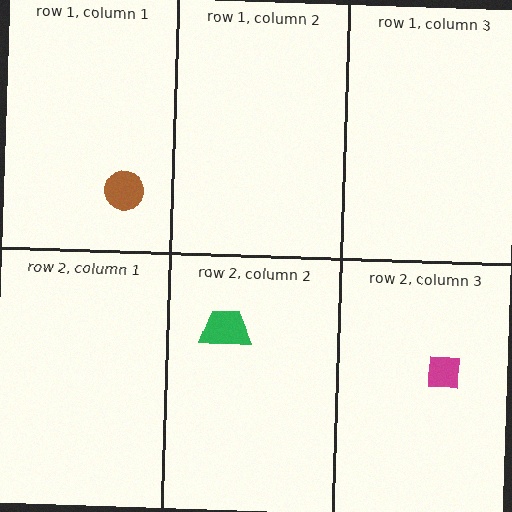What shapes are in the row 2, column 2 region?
The green trapezoid.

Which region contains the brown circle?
The row 1, column 1 region.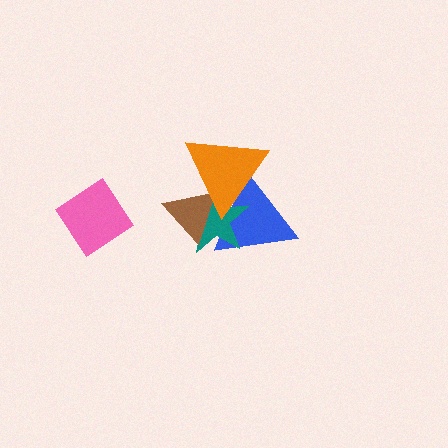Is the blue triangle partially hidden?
Yes, it is partially covered by another shape.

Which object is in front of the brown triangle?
The orange triangle is in front of the brown triangle.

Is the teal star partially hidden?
Yes, it is partially covered by another shape.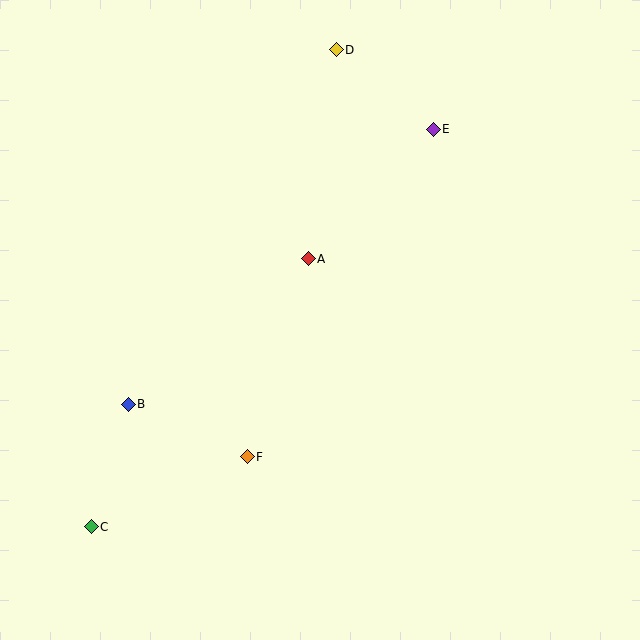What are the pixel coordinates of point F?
Point F is at (247, 457).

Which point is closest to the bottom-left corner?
Point C is closest to the bottom-left corner.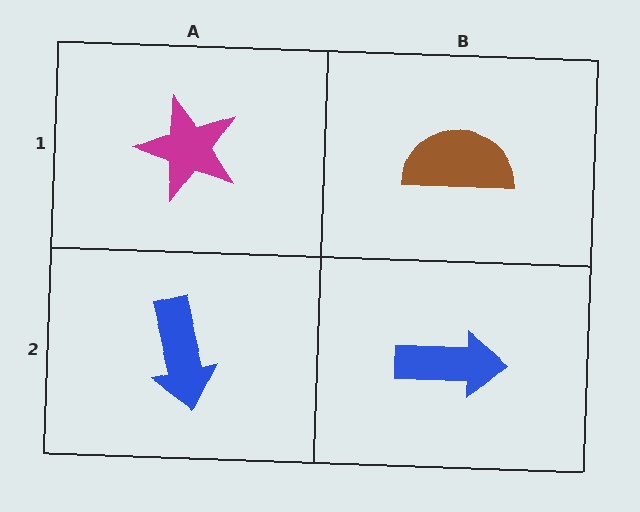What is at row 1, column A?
A magenta star.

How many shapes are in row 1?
2 shapes.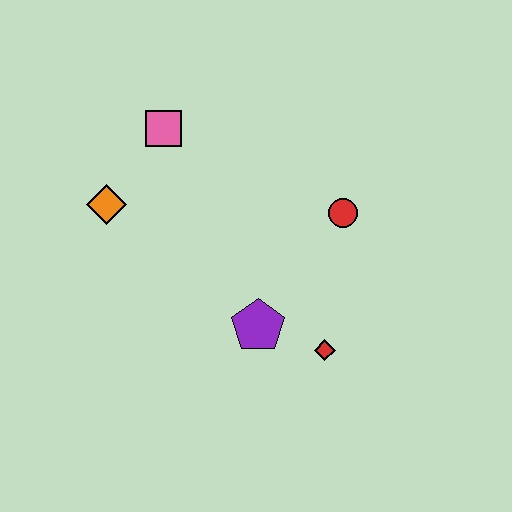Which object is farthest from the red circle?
The orange diamond is farthest from the red circle.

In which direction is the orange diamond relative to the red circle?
The orange diamond is to the left of the red circle.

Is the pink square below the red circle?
No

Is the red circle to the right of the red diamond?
Yes